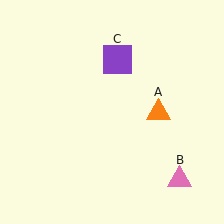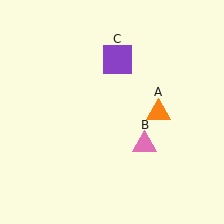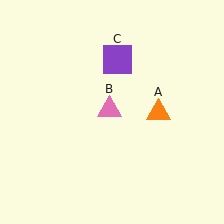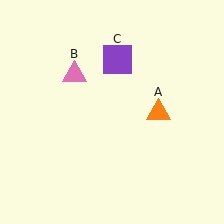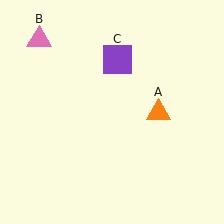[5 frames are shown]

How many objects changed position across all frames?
1 object changed position: pink triangle (object B).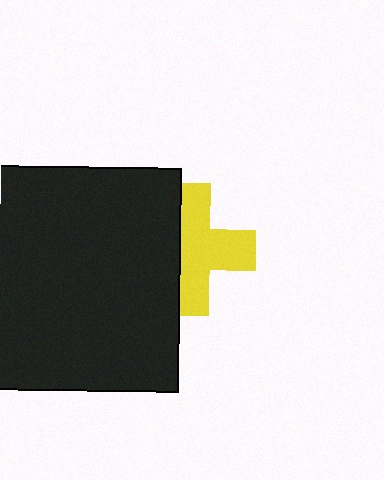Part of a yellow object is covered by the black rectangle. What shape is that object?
It is a cross.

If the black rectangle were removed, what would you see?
You would see the complete yellow cross.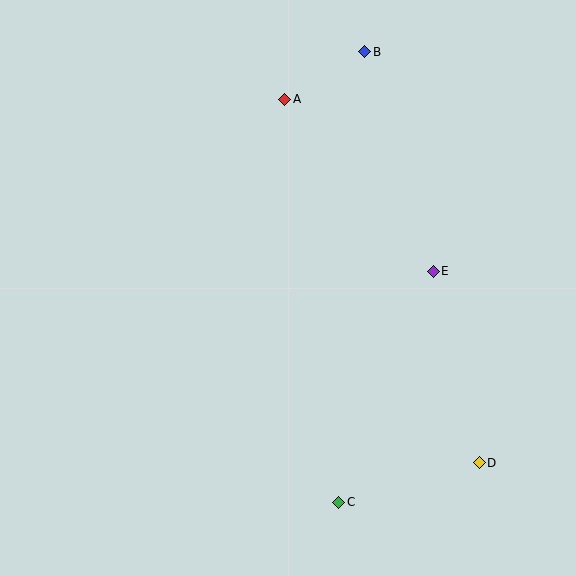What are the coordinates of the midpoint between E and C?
The midpoint between E and C is at (386, 387).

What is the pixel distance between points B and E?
The distance between B and E is 230 pixels.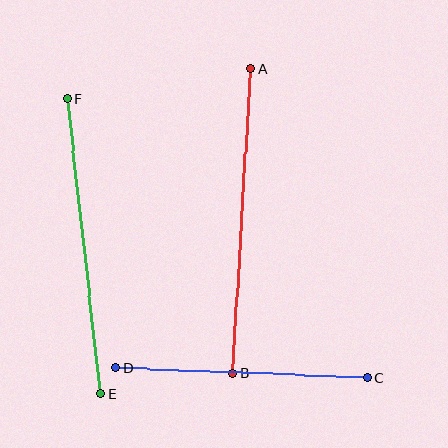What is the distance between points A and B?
The distance is approximately 305 pixels.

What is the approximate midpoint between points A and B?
The midpoint is at approximately (242, 221) pixels.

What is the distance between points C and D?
The distance is approximately 251 pixels.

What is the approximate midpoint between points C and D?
The midpoint is at approximately (241, 373) pixels.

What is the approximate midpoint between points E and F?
The midpoint is at approximately (84, 246) pixels.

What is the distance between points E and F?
The distance is approximately 297 pixels.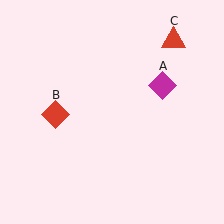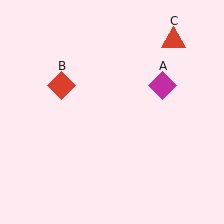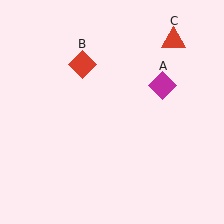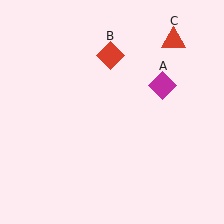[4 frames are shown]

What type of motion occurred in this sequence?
The red diamond (object B) rotated clockwise around the center of the scene.